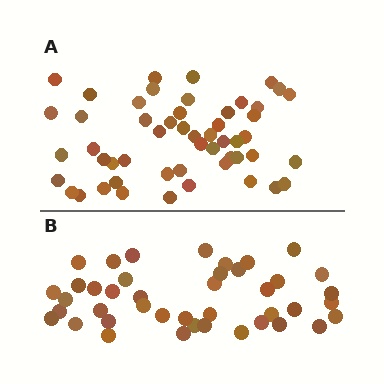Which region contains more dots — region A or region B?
Region A (the top region) has more dots.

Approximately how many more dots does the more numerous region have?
Region A has roughly 10 or so more dots than region B.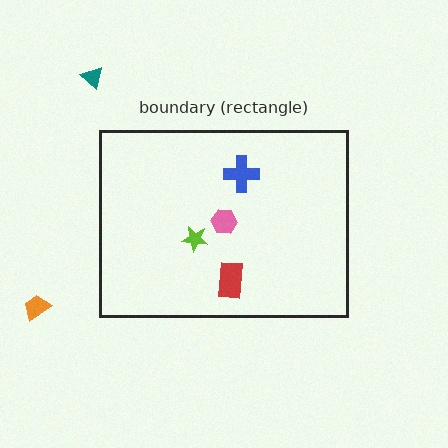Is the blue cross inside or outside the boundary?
Inside.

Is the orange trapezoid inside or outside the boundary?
Outside.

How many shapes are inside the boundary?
4 inside, 2 outside.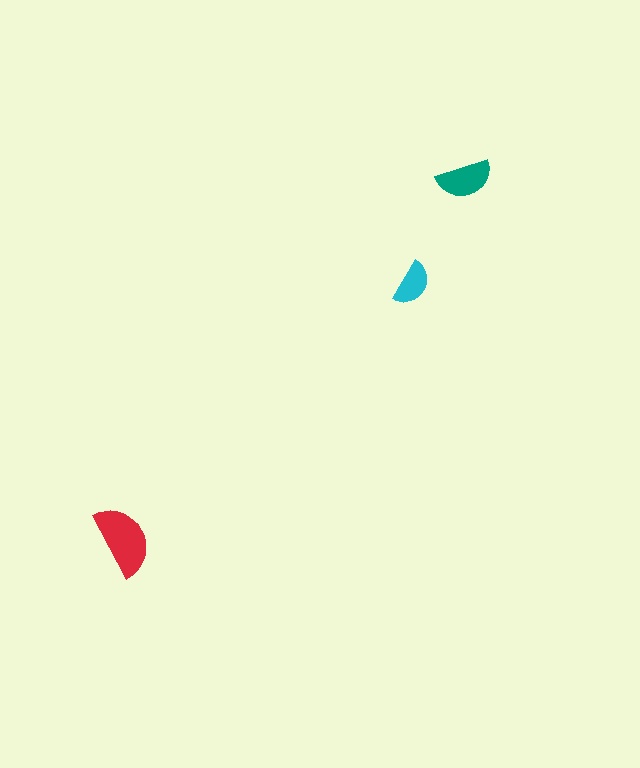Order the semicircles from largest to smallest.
the red one, the teal one, the cyan one.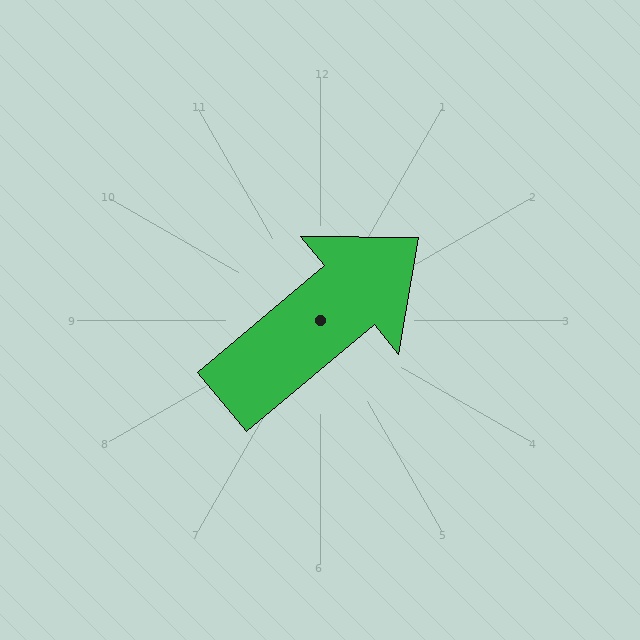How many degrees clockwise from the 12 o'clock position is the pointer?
Approximately 50 degrees.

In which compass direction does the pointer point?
Northeast.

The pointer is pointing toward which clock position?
Roughly 2 o'clock.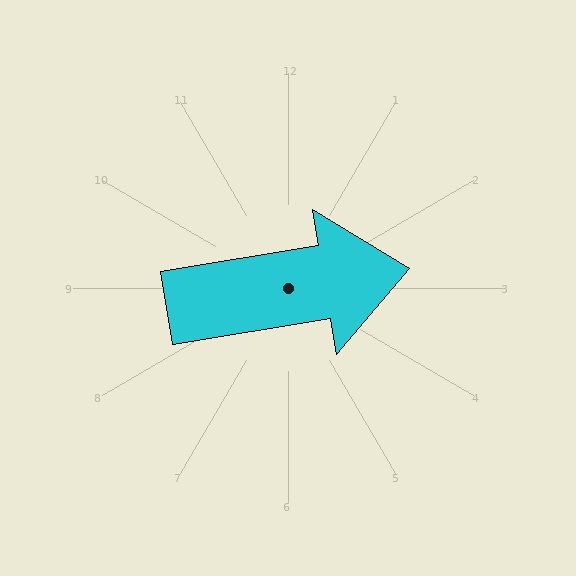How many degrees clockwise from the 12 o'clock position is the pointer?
Approximately 81 degrees.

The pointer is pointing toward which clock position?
Roughly 3 o'clock.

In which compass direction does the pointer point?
East.